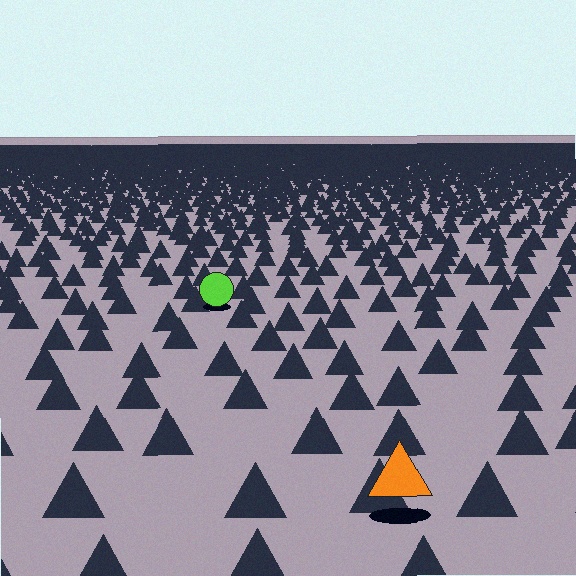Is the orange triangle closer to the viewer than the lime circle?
Yes. The orange triangle is closer — you can tell from the texture gradient: the ground texture is coarser near it.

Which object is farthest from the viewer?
The lime circle is farthest from the viewer. It appears smaller and the ground texture around it is denser.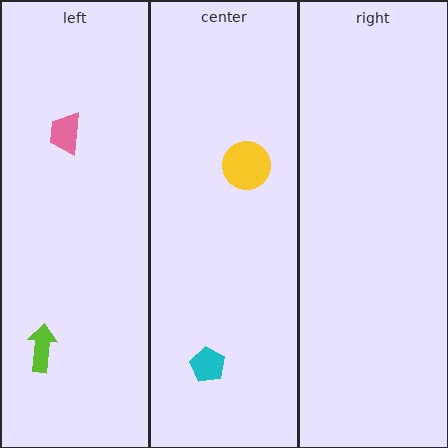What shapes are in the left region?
The lime arrow, the pink trapezoid.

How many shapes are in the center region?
2.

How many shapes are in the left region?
2.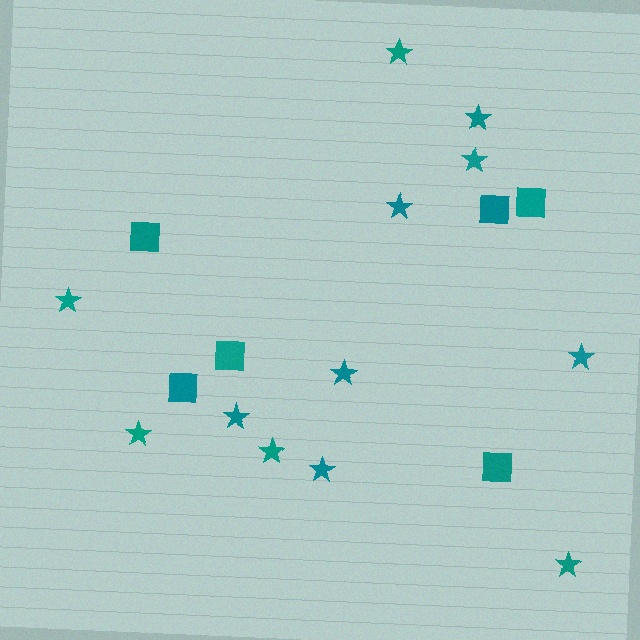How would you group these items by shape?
There are 2 groups: one group of stars (12) and one group of squares (6).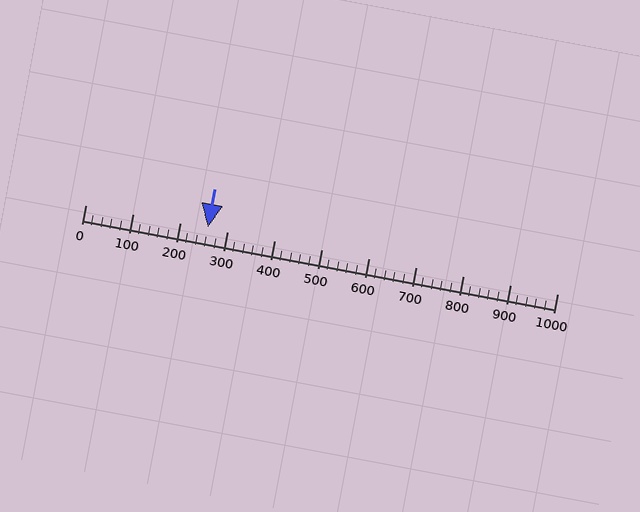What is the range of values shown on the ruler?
The ruler shows values from 0 to 1000.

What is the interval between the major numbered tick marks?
The major tick marks are spaced 100 units apart.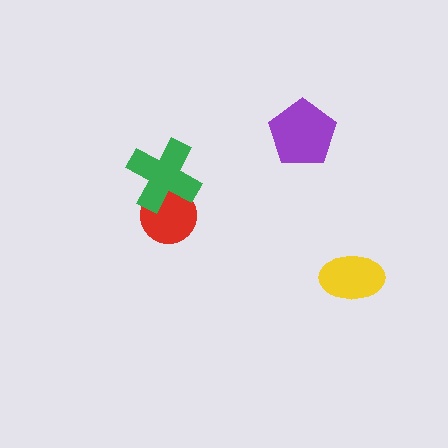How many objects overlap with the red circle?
1 object overlaps with the red circle.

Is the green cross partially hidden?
No, no other shape covers it.